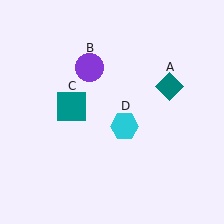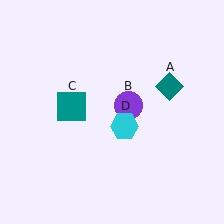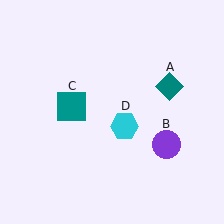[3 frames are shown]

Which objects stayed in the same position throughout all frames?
Teal diamond (object A) and teal square (object C) and cyan hexagon (object D) remained stationary.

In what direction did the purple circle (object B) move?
The purple circle (object B) moved down and to the right.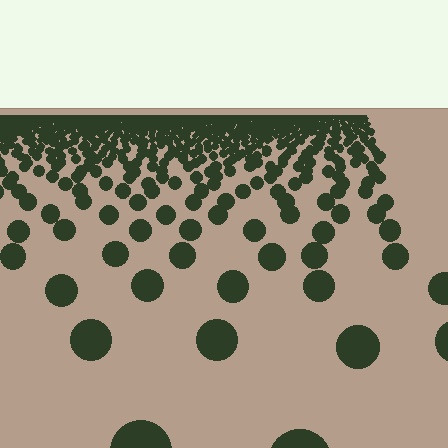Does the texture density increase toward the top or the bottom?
Density increases toward the top.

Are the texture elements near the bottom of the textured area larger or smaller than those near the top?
Larger. Near the bottom, elements are closer to the viewer and appear at a bigger on-screen size.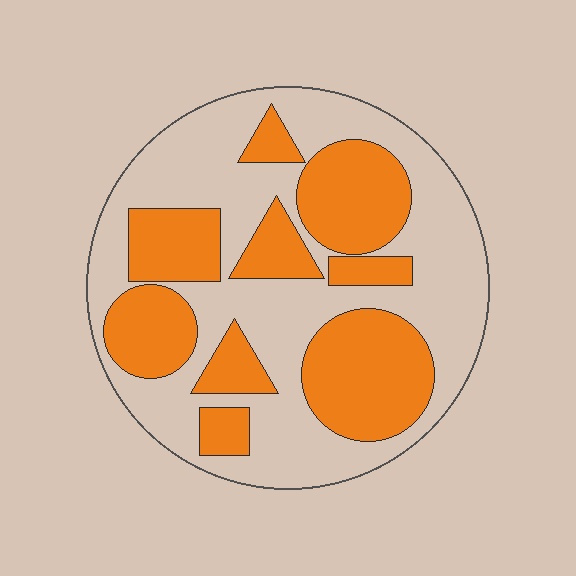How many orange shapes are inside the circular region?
9.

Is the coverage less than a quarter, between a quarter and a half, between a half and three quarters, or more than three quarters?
Between a quarter and a half.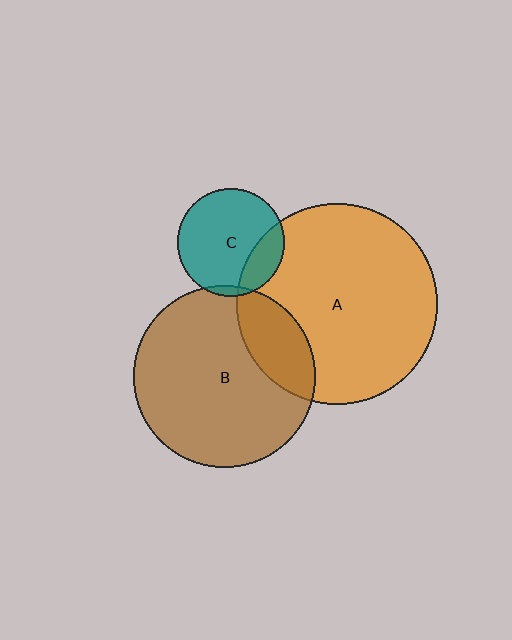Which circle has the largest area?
Circle A (orange).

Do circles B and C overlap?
Yes.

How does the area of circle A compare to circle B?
Approximately 1.2 times.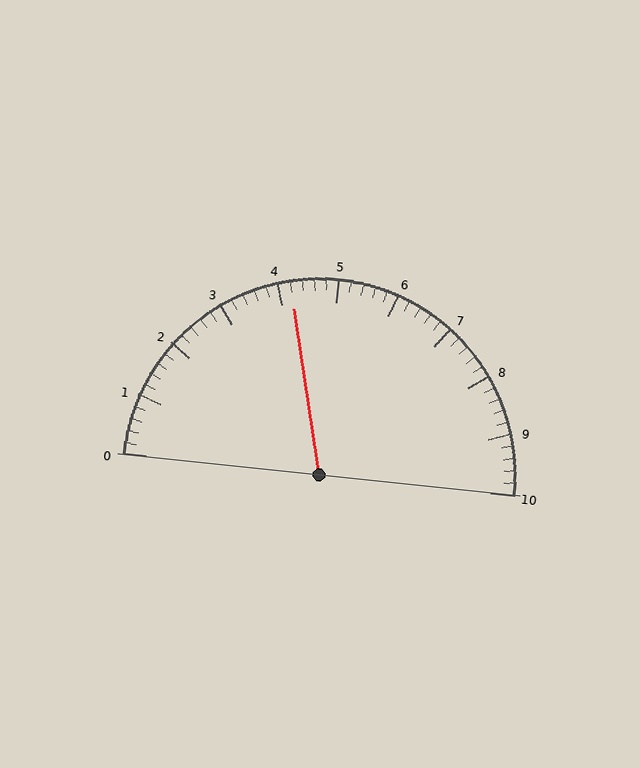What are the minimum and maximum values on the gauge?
The gauge ranges from 0 to 10.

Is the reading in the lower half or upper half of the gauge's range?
The reading is in the lower half of the range (0 to 10).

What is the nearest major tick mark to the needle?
The nearest major tick mark is 4.